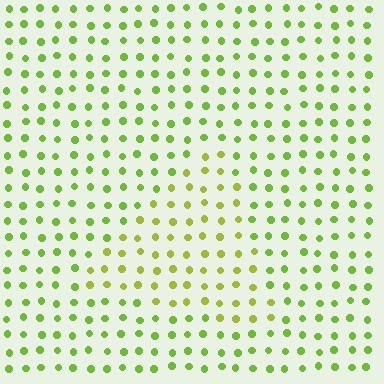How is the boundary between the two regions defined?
The boundary is defined purely by a slight shift in hue (about 23 degrees). Spacing, size, and orientation are identical on both sides.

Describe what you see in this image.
The image is filled with small lime elements in a uniform arrangement. A triangle-shaped region is visible where the elements are tinted to a slightly different hue, forming a subtle color boundary.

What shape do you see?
I see a triangle.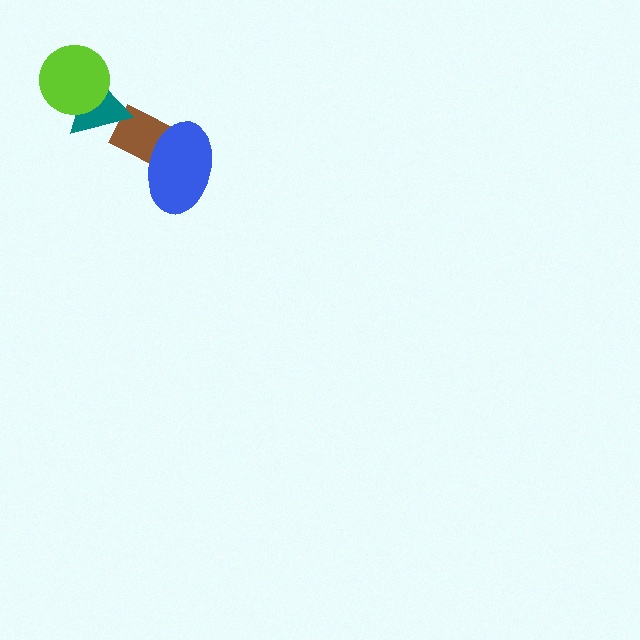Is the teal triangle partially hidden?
Yes, it is partially covered by another shape.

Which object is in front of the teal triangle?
The lime circle is in front of the teal triangle.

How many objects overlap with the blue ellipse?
1 object overlaps with the blue ellipse.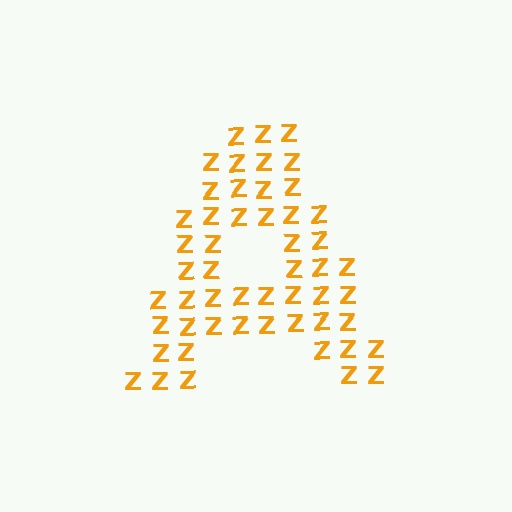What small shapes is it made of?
It is made of small letter Z's.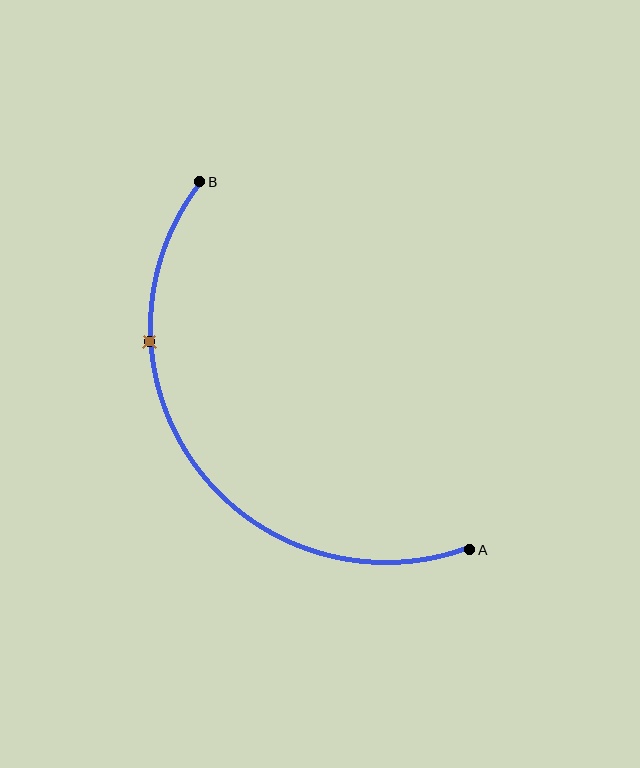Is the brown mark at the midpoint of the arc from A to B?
No. The brown mark lies on the arc but is closer to endpoint B. The arc midpoint would be at the point on the curve equidistant along the arc from both A and B.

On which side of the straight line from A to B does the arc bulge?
The arc bulges below and to the left of the straight line connecting A and B.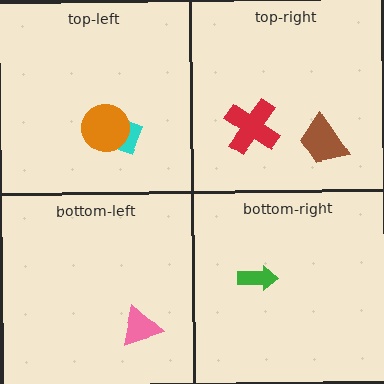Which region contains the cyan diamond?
The top-left region.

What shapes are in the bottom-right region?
The green arrow.